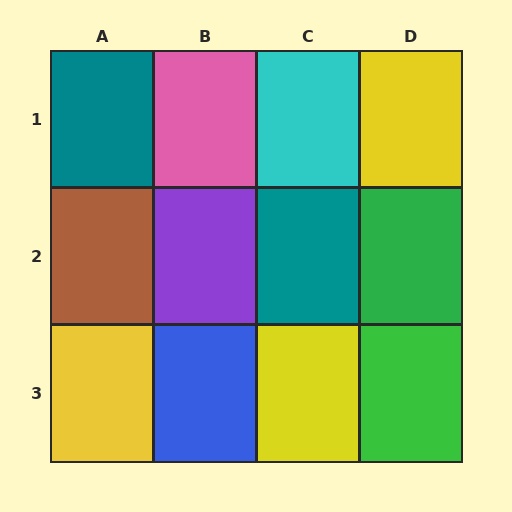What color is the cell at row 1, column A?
Teal.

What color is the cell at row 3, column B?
Blue.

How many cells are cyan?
1 cell is cyan.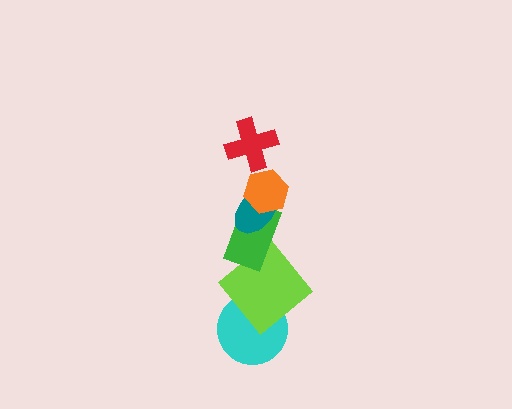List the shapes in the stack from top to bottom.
From top to bottom: the red cross, the orange hexagon, the teal ellipse, the green rectangle, the lime diamond, the cyan circle.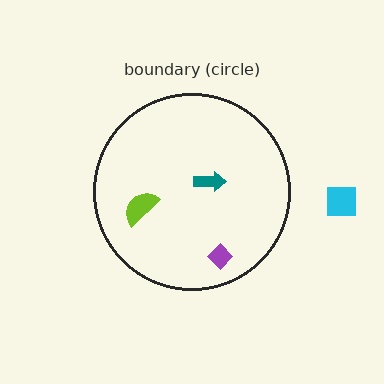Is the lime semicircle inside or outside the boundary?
Inside.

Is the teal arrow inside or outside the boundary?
Inside.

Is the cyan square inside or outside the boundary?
Outside.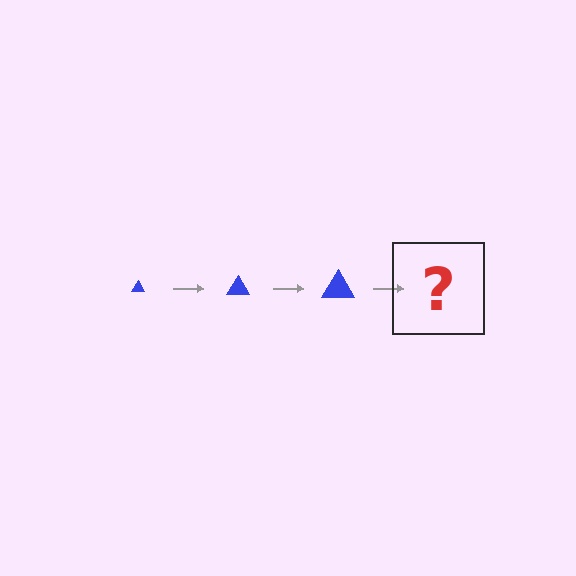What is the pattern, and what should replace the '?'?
The pattern is that the triangle gets progressively larger each step. The '?' should be a blue triangle, larger than the previous one.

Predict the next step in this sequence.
The next step is a blue triangle, larger than the previous one.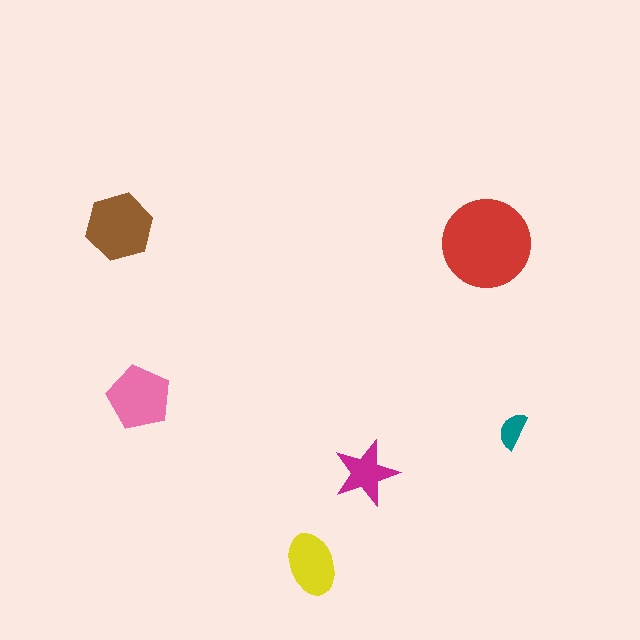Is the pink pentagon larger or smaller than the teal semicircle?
Larger.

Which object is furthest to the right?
The teal semicircle is rightmost.